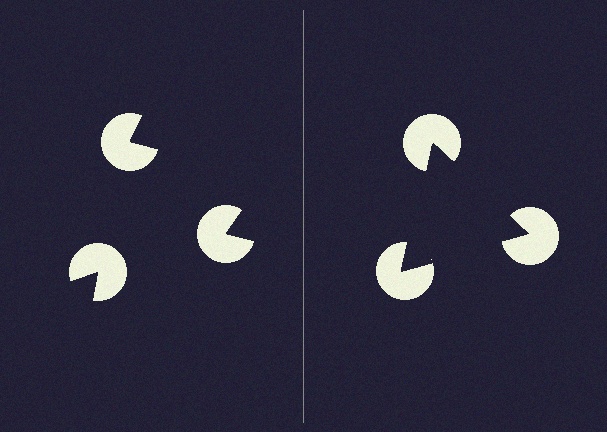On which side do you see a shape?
An illusory triangle appears on the right side. On the left side the wedge cuts are rotated, so no coherent shape forms.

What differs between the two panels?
The pac-man discs are positioned identically on both sides; only the wedge orientations differ. On the right they align to a triangle; on the left they are misaligned.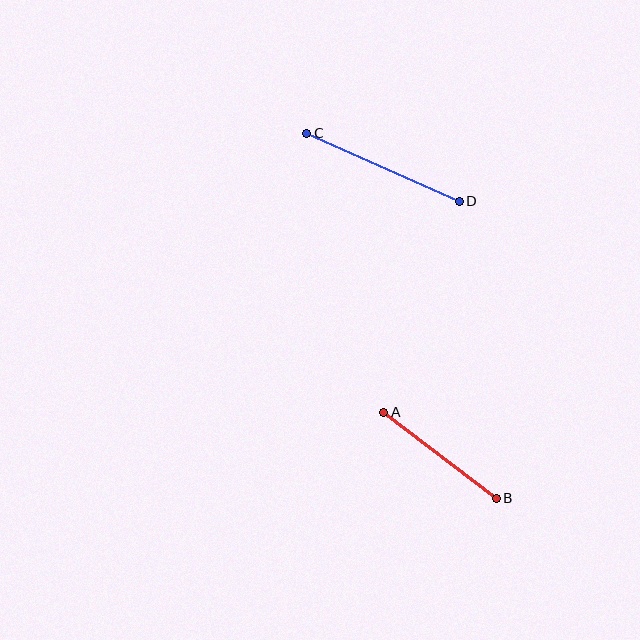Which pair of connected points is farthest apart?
Points C and D are farthest apart.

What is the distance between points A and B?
The distance is approximately 142 pixels.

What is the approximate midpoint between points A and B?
The midpoint is at approximately (440, 455) pixels.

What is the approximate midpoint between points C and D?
The midpoint is at approximately (383, 167) pixels.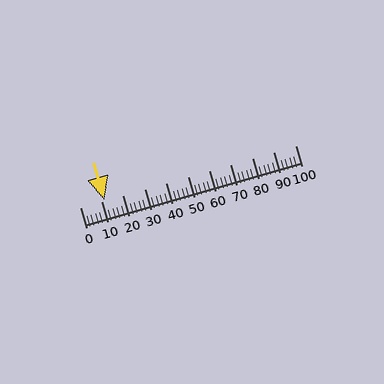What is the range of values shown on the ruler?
The ruler shows values from 0 to 100.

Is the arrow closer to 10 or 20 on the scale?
The arrow is closer to 10.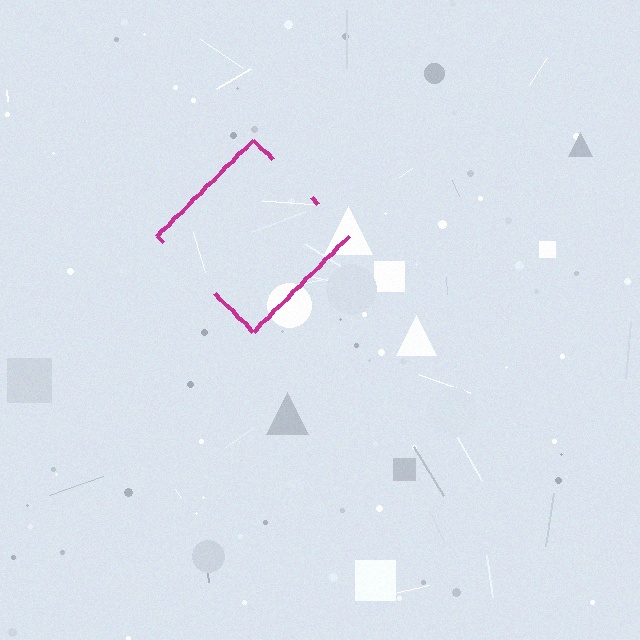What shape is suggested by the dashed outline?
The dashed outline suggests a diamond.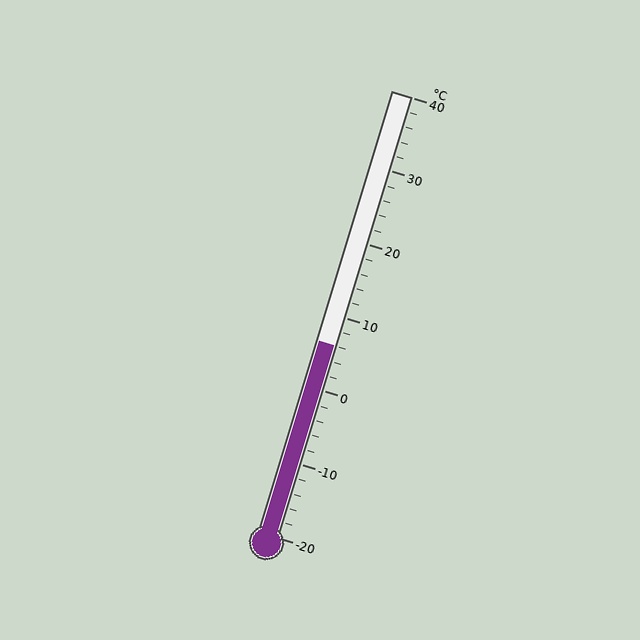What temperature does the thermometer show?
The thermometer shows approximately 6°C.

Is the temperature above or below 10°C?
The temperature is below 10°C.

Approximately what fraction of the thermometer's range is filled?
The thermometer is filled to approximately 45% of its range.